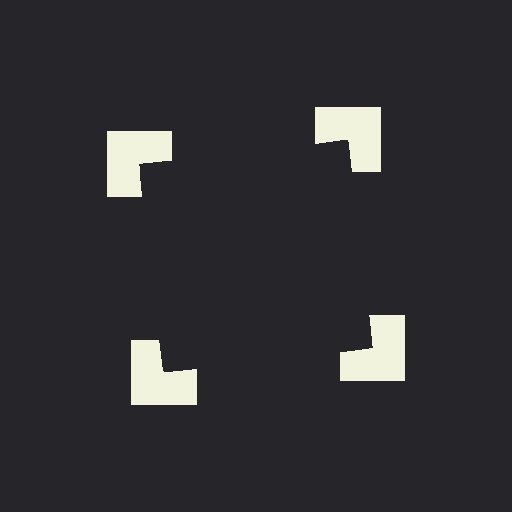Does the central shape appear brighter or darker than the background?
It typically appears slightly darker than the background, even though no actual brightness change is drawn.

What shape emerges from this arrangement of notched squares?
An illusory square — its edges are inferred from the aligned wedge cuts in the notched squares, not physically drawn.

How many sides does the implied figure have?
4 sides.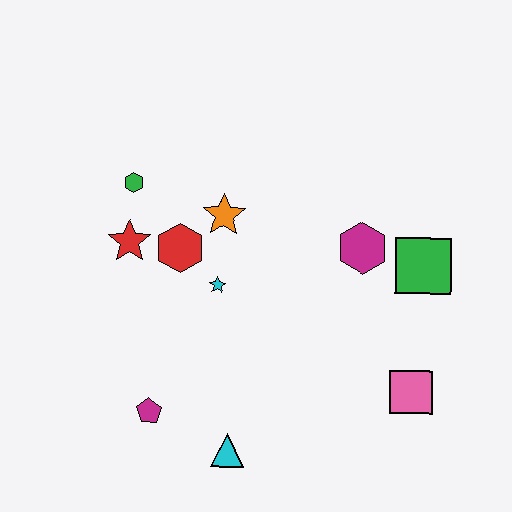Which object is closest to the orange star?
The red hexagon is closest to the orange star.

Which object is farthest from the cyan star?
The pink square is farthest from the cyan star.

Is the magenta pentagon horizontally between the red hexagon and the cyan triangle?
No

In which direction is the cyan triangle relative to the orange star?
The cyan triangle is below the orange star.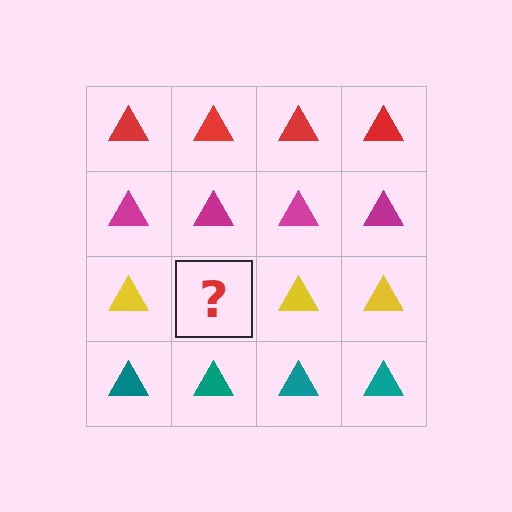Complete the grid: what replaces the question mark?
The question mark should be replaced with a yellow triangle.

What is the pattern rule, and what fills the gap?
The rule is that each row has a consistent color. The gap should be filled with a yellow triangle.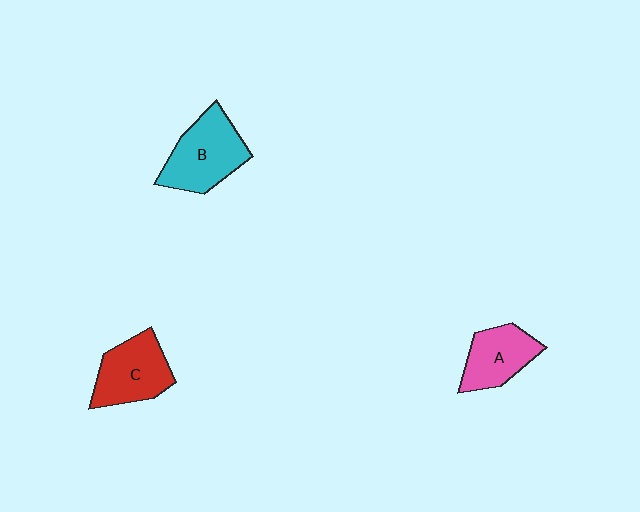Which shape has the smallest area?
Shape A (pink).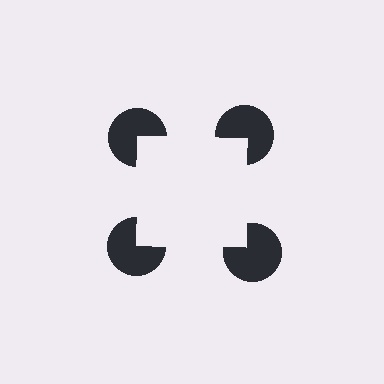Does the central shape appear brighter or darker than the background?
It typically appears slightly brighter than the background, even though no actual brightness change is drawn.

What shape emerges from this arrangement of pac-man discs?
An illusory square — its edges are inferred from the aligned wedge cuts in the pac-man discs, not physically drawn.